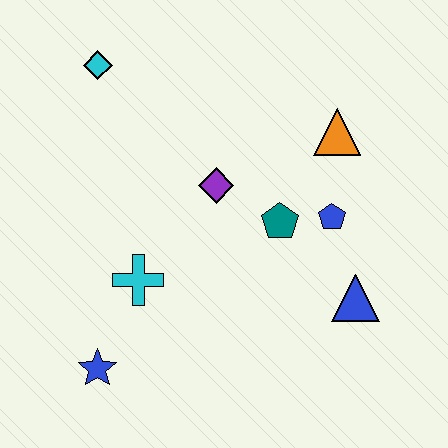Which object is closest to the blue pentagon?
The teal pentagon is closest to the blue pentagon.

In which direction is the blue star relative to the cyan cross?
The blue star is below the cyan cross.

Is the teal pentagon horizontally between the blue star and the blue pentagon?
Yes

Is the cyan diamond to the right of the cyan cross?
No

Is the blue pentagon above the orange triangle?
No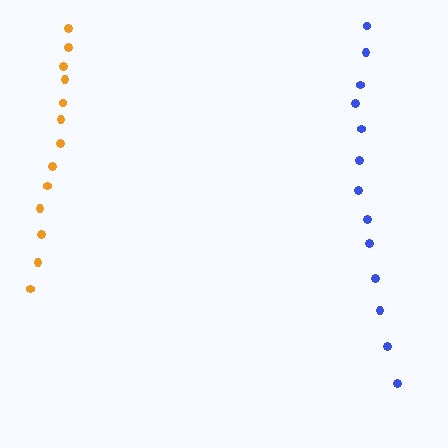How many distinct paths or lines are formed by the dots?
There are 2 distinct paths.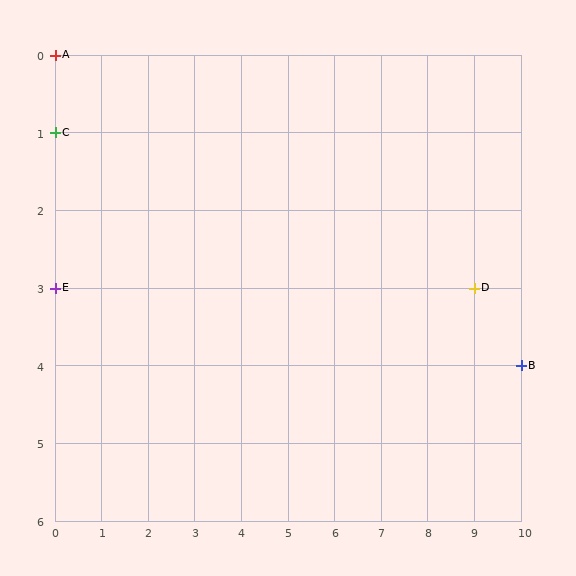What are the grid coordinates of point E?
Point E is at grid coordinates (0, 3).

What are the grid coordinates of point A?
Point A is at grid coordinates (0, 0).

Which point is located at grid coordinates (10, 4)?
Point B is at (10, 4).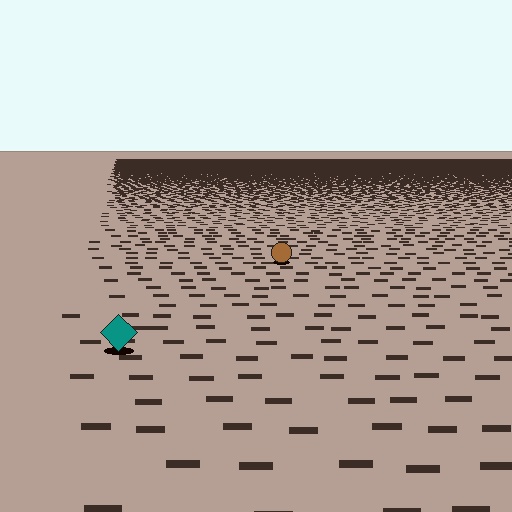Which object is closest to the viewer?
The teal diamond is closest. The texture marks near it are larger and more spread out.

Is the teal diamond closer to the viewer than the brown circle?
Yes. The teal diamond is closer — you can tell from the texture gradient: the ground texture is coarser near it.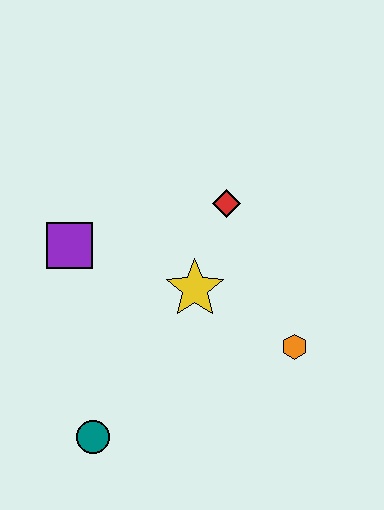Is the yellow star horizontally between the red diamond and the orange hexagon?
No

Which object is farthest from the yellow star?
The teal circle is farthest from the yellow star.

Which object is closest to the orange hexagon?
The yellow star is closest to the orange hexagon.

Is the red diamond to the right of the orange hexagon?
No